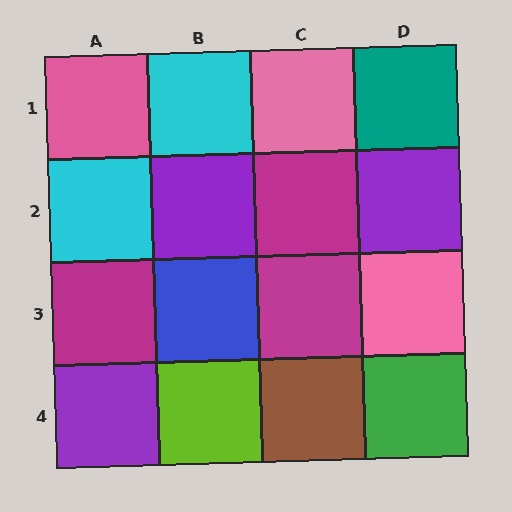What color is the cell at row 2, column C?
Magenta.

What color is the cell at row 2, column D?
Purple.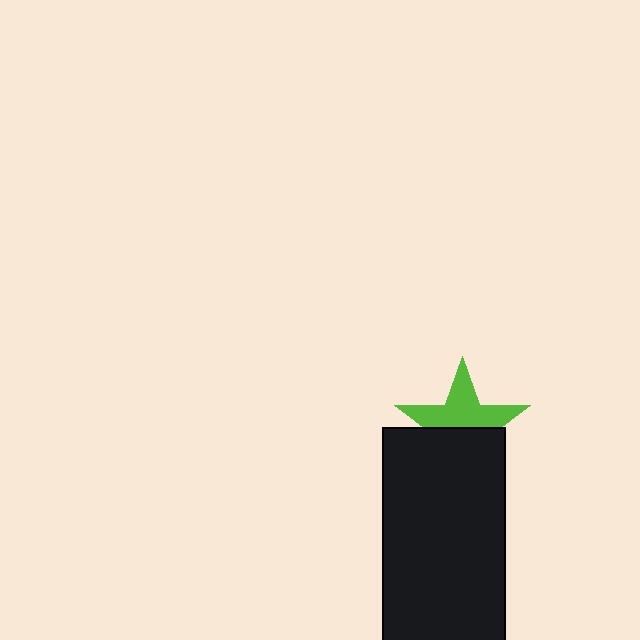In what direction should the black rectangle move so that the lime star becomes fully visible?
The black rectangle should move down. That is the shortest direction to clear the overlap and leave the lime star fully visible.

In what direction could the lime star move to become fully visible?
The lime star could move up. That would shift it out from behind the black rectangle entirely.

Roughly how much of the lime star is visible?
About half of it is visible (roughly 53%).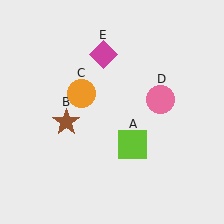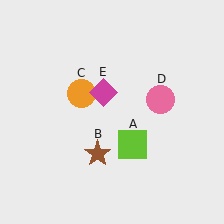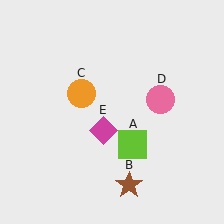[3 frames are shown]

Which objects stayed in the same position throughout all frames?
Lime square (object A) and orange circle (object C) and pink circle (object D) remained stationary.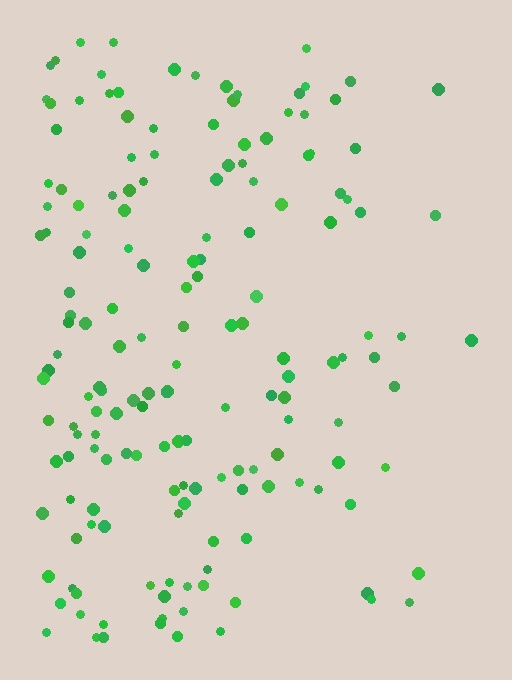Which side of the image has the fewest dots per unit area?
The right.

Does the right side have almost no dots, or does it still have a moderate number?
Still a moderate number, just noticeably fewer than the left.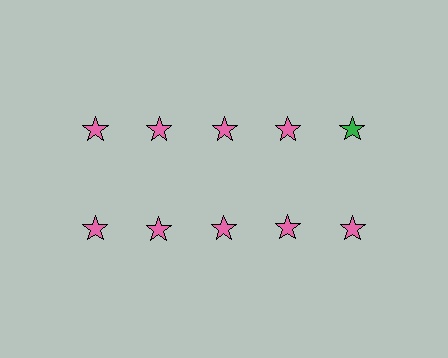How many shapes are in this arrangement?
There are 10 shapes arranged in a grid pattern.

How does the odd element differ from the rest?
It has a different color: green instead of pink.